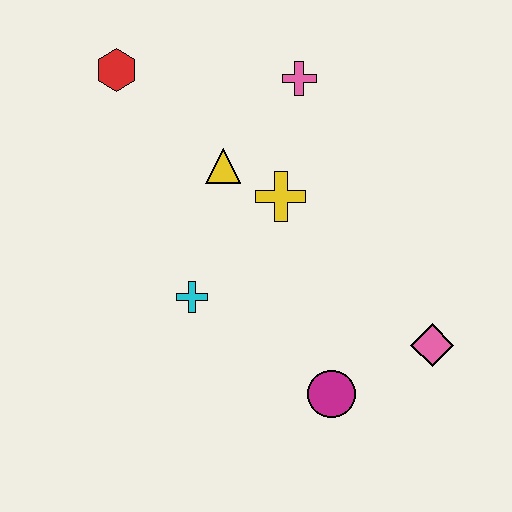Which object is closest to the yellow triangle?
The yellow cross is closest to the yellow triangle.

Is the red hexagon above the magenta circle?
Yes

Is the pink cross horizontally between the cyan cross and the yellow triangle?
No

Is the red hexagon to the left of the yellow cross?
Yes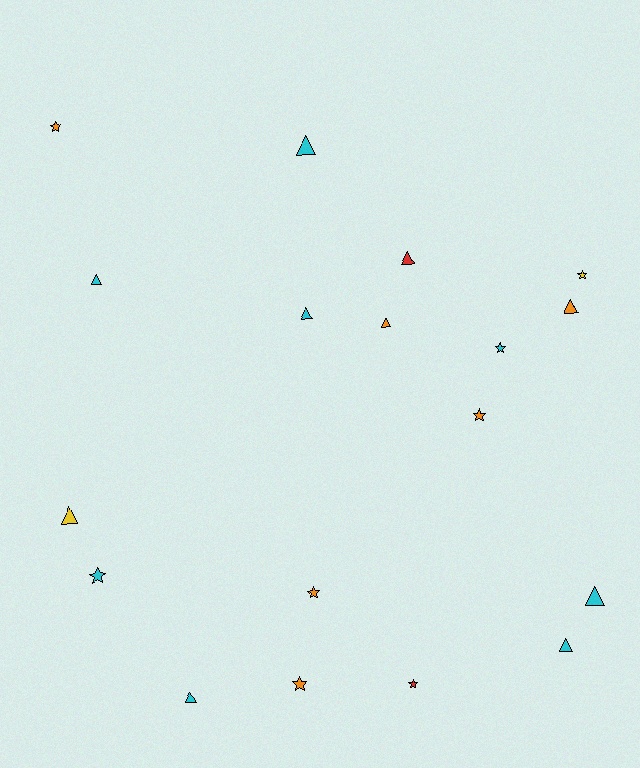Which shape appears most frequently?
Triangle, with 10 objects.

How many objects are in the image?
There are 18 objects.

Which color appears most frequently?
Cyan, with 8 objects.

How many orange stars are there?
There are 4 orange stars.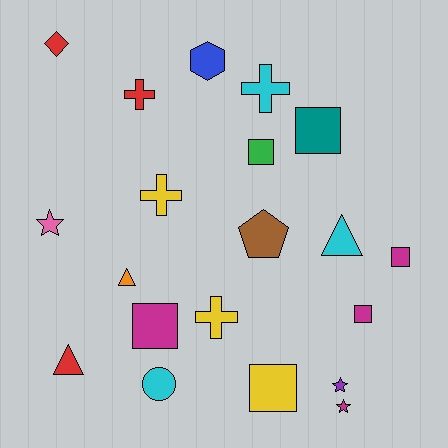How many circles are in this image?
There is 1 circle.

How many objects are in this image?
There are 20 objects.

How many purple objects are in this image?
There is 1 purple object.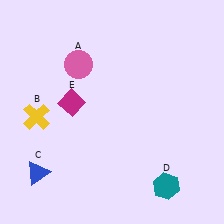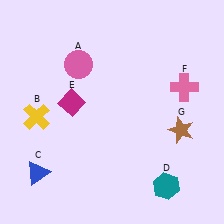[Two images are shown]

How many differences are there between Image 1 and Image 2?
There are 2 differences between the two images.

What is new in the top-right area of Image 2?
A pink cross (F) was added in the top-right area of Image 2.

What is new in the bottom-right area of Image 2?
A brown star (G) was added in the bottom-right area of Image 2.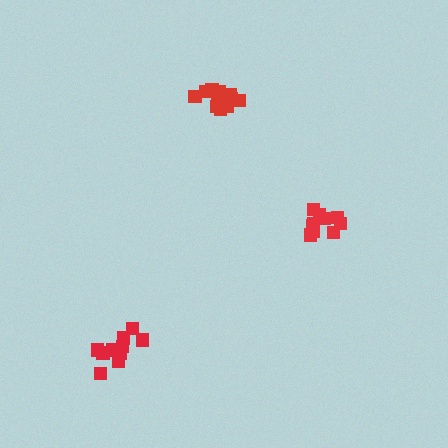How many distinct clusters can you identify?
There are 3 distinct clusters.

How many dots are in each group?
Group 1: 10 dots, Group 2: 11 dots, Group 3: 10 dots (31 total).